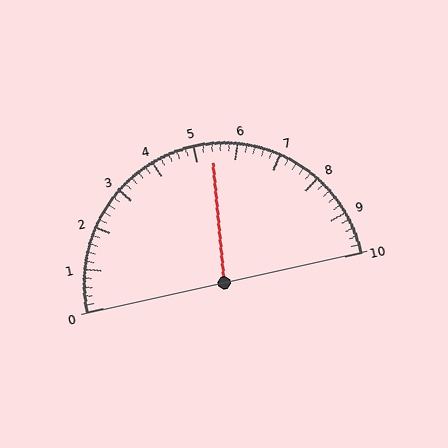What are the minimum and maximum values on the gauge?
The gauge ranges from 0 to 10.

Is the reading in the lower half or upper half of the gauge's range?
The reading is in the upper half of the range (0 to 10).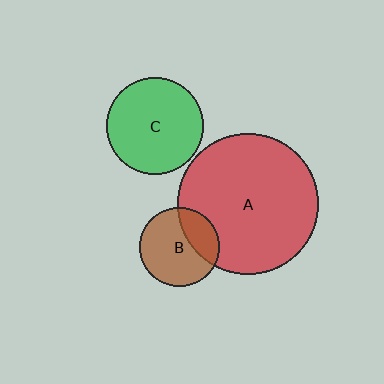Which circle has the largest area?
Circle A (red).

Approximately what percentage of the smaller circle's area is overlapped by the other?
Approximately 30%.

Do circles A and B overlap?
Yes.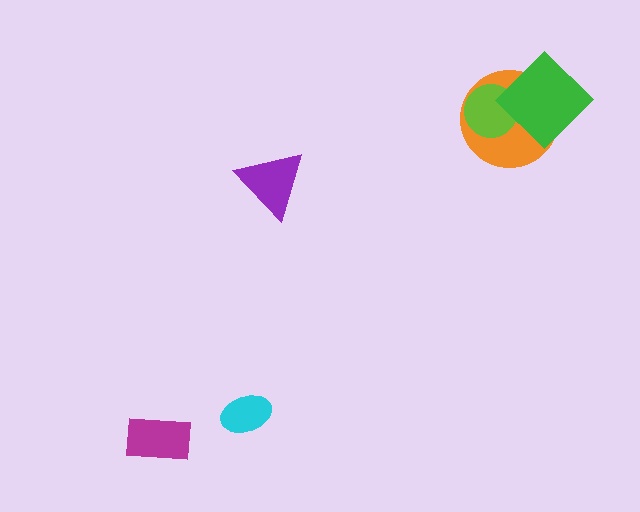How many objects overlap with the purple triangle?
0 objects overlap with the purple triangle.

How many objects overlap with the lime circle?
1 object overlaps with the lime circle.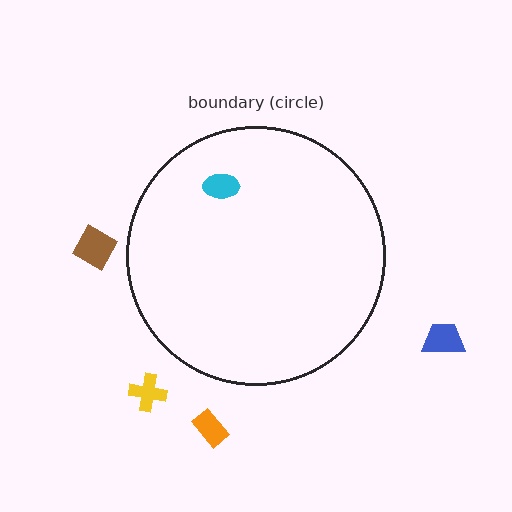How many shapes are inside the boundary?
1 inside, 4 outside.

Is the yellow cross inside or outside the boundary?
Outside.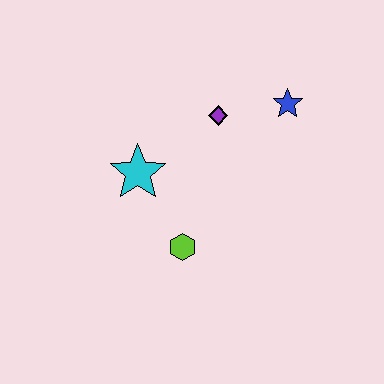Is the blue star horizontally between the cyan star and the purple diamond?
No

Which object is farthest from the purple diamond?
The lime hexagon is farthest from the purple diamond.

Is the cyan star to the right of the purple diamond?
No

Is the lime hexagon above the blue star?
No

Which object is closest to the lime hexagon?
The cyan star is closest to the lime hexagon.